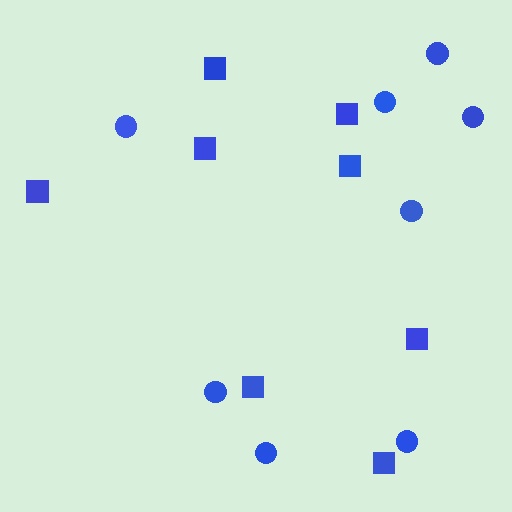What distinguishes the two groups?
There are 2 groups: one group of circles (8) and one group of squares (8).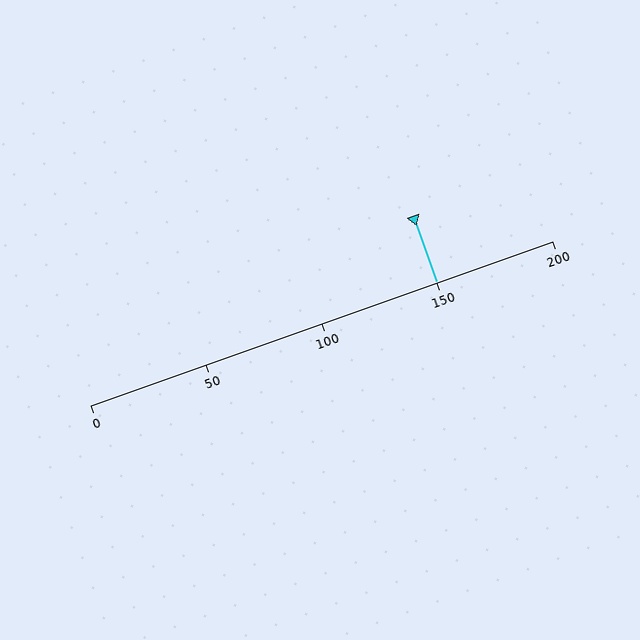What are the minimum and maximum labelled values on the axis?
The axis runs from 0 to 200.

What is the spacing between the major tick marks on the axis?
The major ticks are spaced 50 apart.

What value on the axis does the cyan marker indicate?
The marker indicates approximately 150.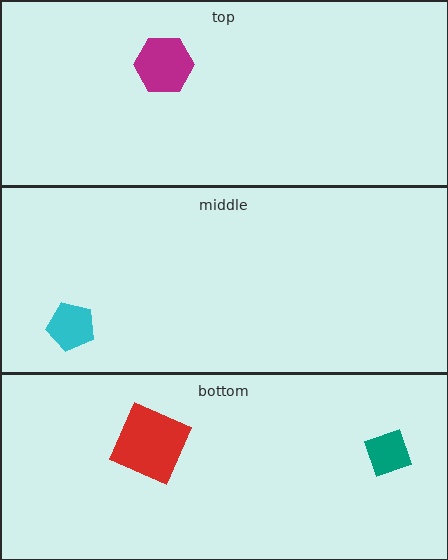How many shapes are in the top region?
1.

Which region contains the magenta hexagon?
The top region.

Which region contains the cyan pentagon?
The middle region.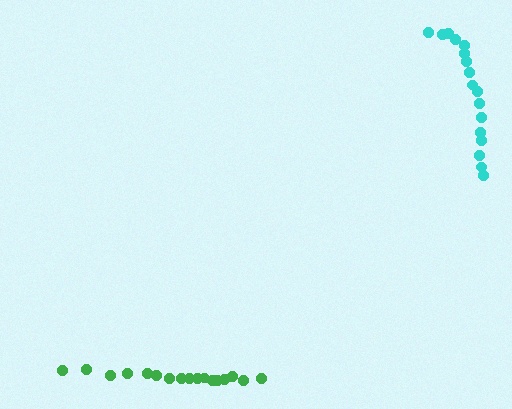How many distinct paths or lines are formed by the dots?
There are 2 distinct paths.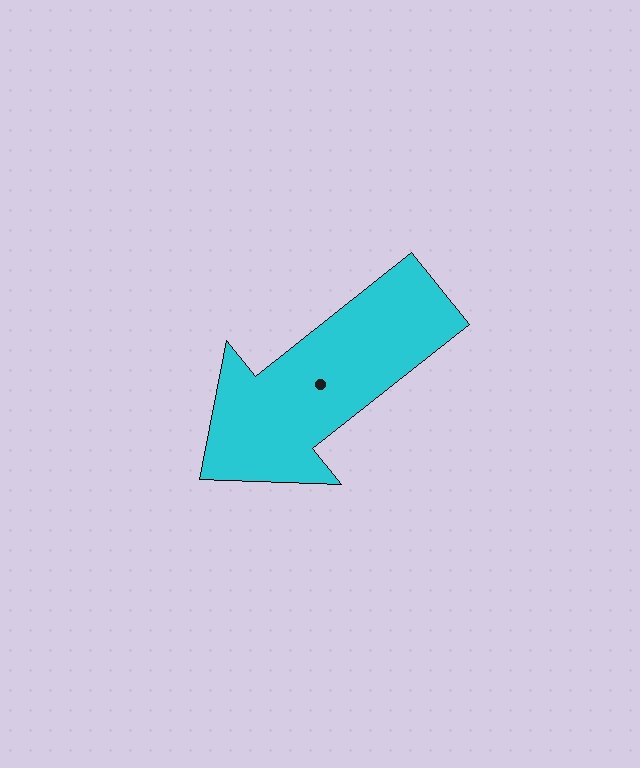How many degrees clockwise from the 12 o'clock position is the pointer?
Approximately 232 degrees.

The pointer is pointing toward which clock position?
Roughly 8 o'clock.